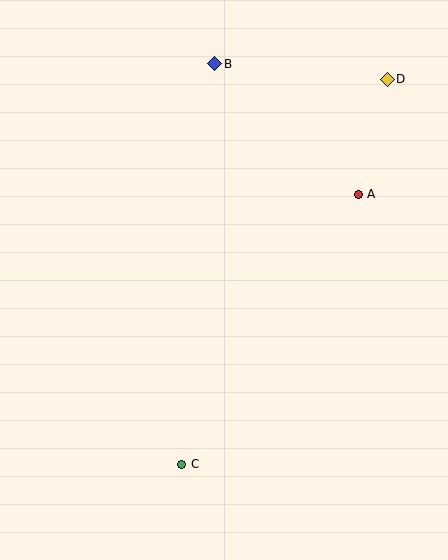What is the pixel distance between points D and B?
The distance between D and B is 174 pixels.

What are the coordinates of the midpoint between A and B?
The midpoint between A and B is at (286, 129).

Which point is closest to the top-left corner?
Point B is closest to the top-left corner.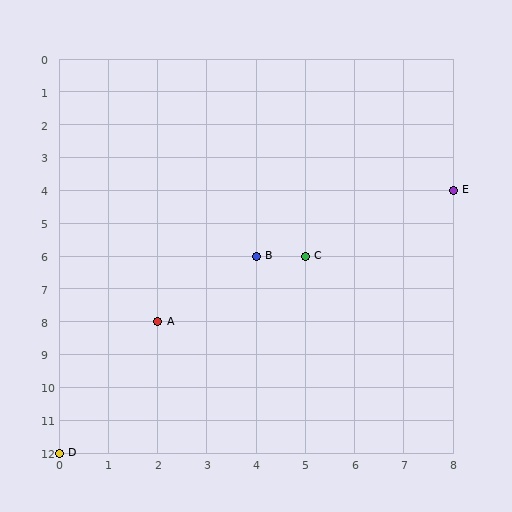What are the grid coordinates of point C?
Point C is at grid coordinates (5, 6).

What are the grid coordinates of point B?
Point B is at grid coordinates (4, 6).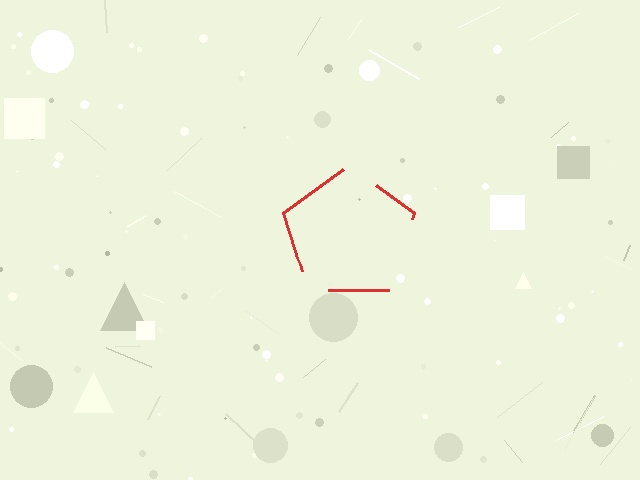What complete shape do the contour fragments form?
The contour fragments form a pentagon.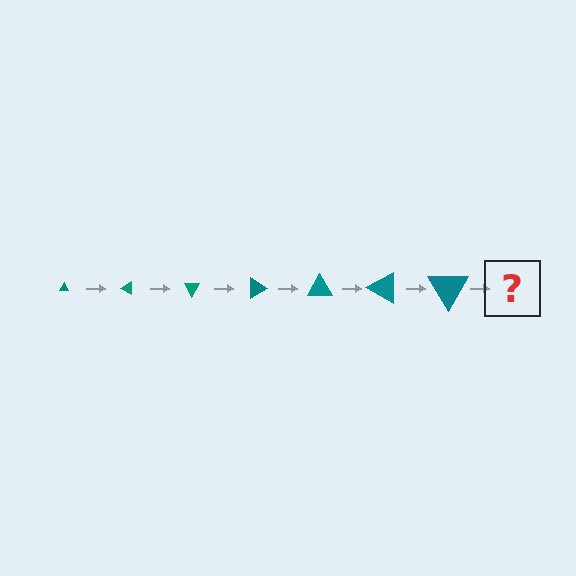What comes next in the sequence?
The next element should be a triangle, larger than the previous one and rotated 210 degrees from the start.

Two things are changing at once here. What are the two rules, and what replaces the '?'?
The two rules are that the triangle grows larger each step and it rotates 30 degrees each step. The '?' should be a triangle, larger than the previous one and rotated 210 degrees from the start.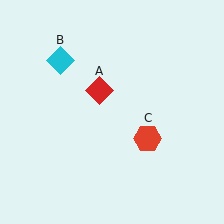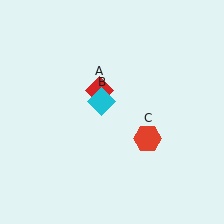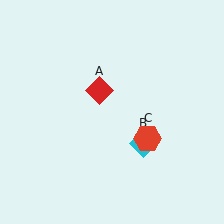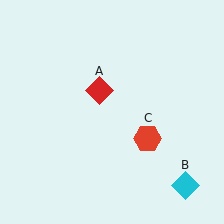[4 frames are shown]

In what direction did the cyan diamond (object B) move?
The cyan diamond (object B) moved down and to the right.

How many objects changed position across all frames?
1 object changed position: cyan diamond (object B).